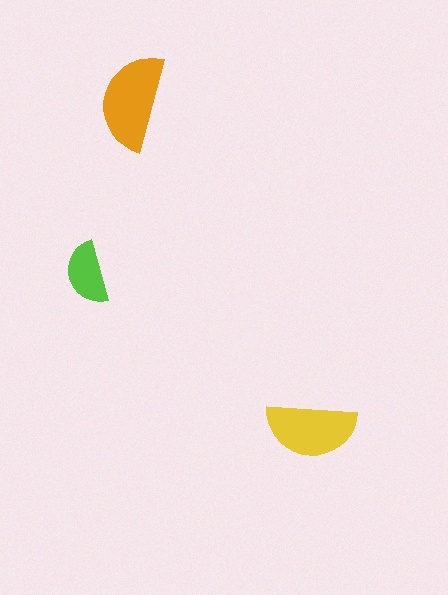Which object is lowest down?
The yellow semicircle is bottommost.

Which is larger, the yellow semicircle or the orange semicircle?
The orange one.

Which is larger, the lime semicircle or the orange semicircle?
The orange one.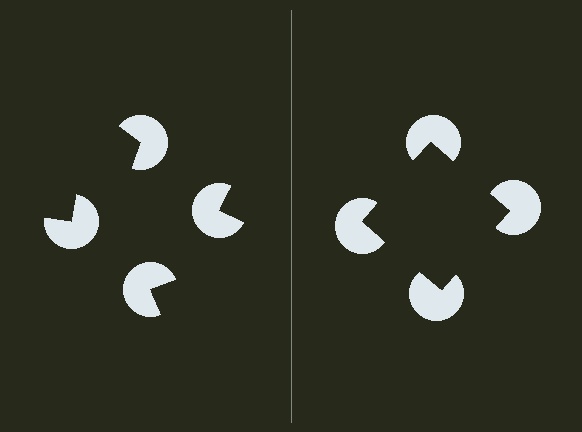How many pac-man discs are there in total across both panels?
8 — 4 on each side.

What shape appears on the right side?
An illusory square.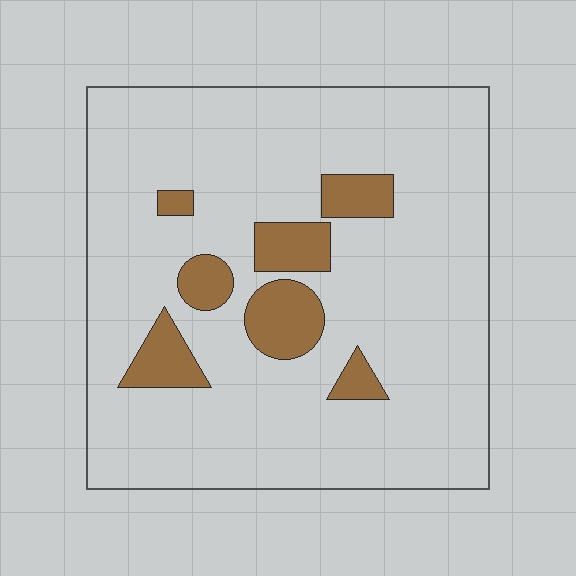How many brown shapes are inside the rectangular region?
7.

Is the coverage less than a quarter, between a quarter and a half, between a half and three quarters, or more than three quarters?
Less than a quarter.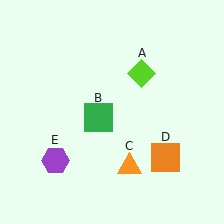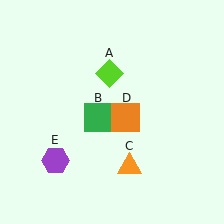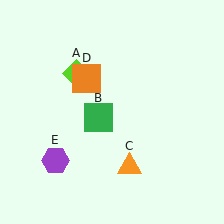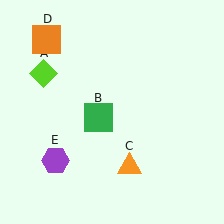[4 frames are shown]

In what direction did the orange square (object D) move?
The orange square (object D) moved up and to the left.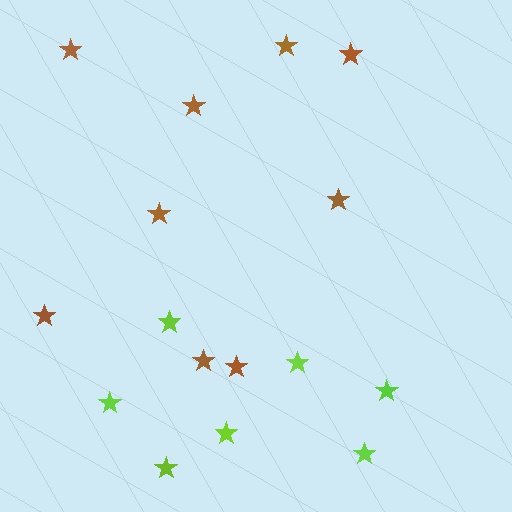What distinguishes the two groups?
There are 2 groups: one group of brown stars (9) and one group of lime stars (7).